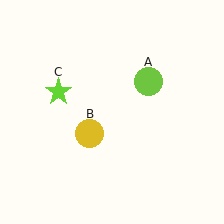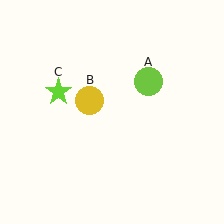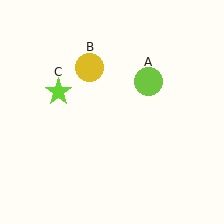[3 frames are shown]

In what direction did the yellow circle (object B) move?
The yellow circle (object B) moved up.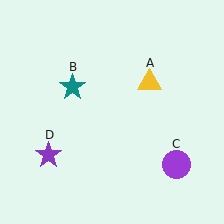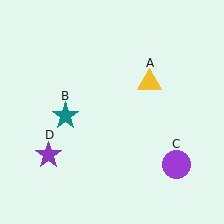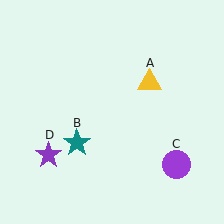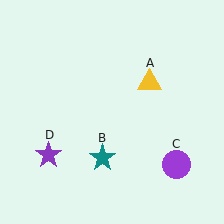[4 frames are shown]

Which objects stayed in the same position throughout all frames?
Yellow triangle (object A) and purple circle (object C) and purple star (object D) remained stationary.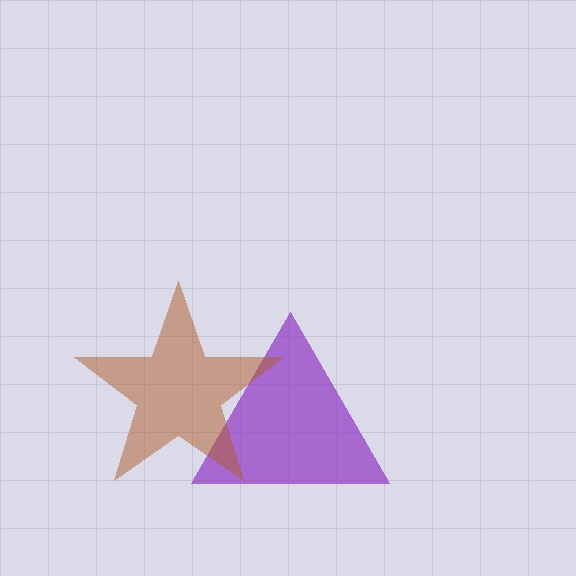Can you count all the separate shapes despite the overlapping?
Yes, there are 2 separate shapes.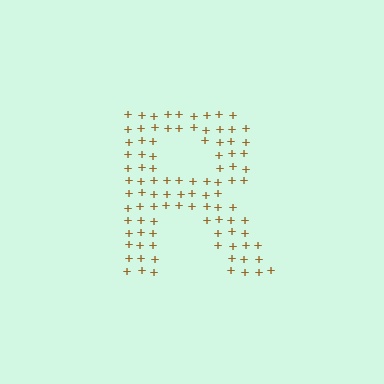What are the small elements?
The small elements are plus signs.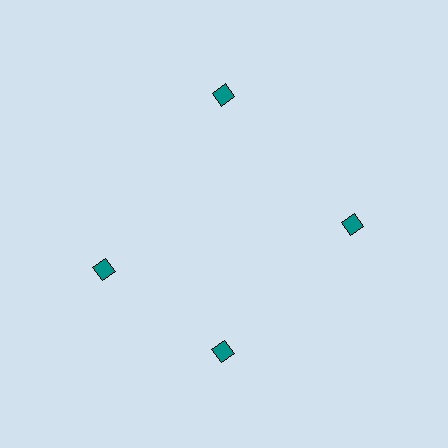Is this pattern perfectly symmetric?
No. The 4 teal diamonds are arranged in a ring, but one element near the 9 o'clock position is rotated out of alignment along the ring, breaking the 4-fold rotational symmetry.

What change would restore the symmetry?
The symmetry would be restored by rotating it back into even spacing with its neighbors so that all 4 diamonds sit at equal angles and equal distance from the center.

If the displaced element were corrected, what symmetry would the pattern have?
It would have 4-fold rotational symmetry — the pattern would map onto itself every 90 degrees.